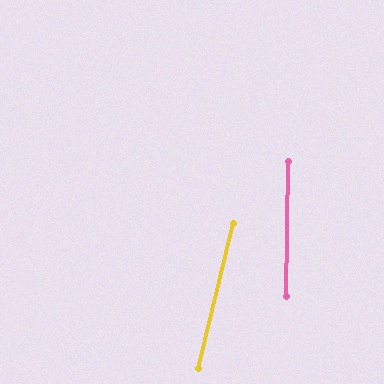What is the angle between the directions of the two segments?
Approximately 13 degrees.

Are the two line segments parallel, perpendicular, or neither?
Neither parallel nor perpendicular — they differ by about 13°.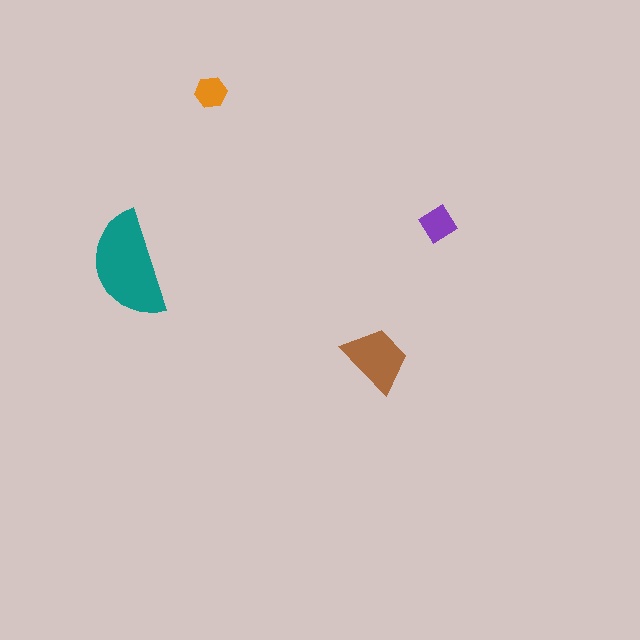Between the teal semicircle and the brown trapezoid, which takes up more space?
The teal semicircle.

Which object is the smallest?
The orange hexagon.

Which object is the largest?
The teal semicircle.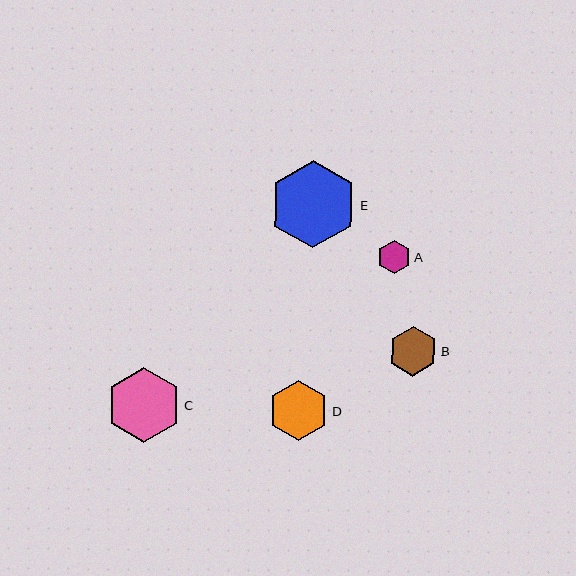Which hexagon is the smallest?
Hexagon A is the smallest with a size of approximately 33 pixels.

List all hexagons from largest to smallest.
From largest to smallest: E, C, D, B, A.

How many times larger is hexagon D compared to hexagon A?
Hexagon D is approximately 1.8 times the size of hexagon A.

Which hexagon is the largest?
Hexagon E is the largest with a size of approximately 88 pixels.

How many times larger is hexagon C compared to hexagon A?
Hexagon C is approximately 2.3 times the size of hexagon A.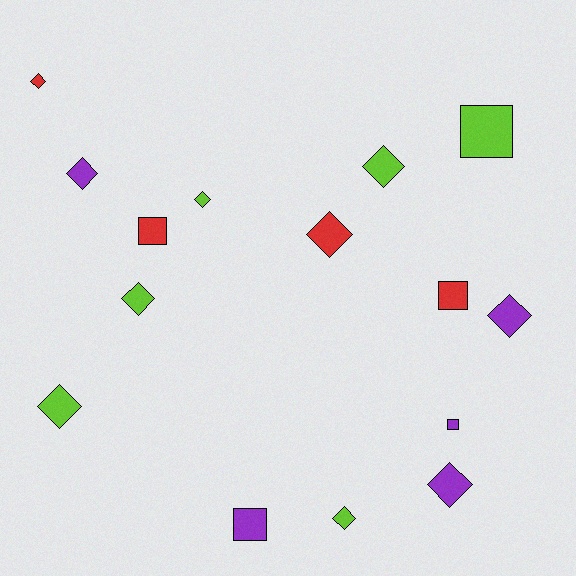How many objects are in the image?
There are 15 objects.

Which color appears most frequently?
Lime, with 6 objects.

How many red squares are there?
There are 2 red squares.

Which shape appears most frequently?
Diamond, with 10 objects.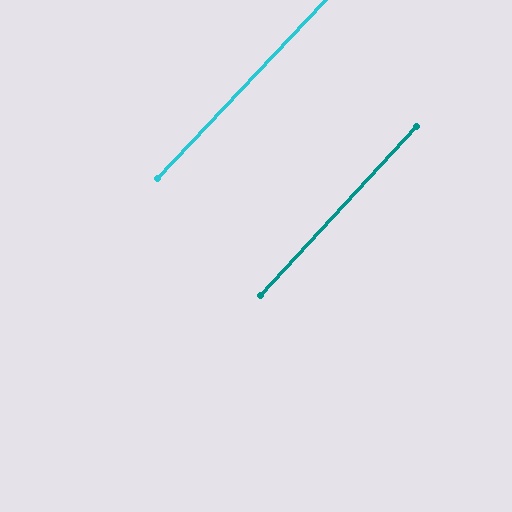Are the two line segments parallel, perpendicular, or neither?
Parallel — their directions differ by only 0.5°.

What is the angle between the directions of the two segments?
Approximately 1 degree.